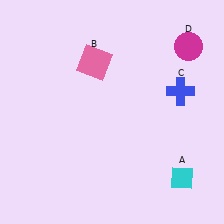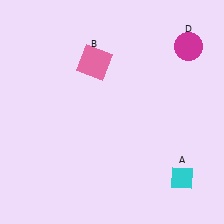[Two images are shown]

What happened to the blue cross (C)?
The blue cross (C) was removed in Image 2. It was in the top-right area of Image 1.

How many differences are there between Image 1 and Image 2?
There is 1 difference between the two images.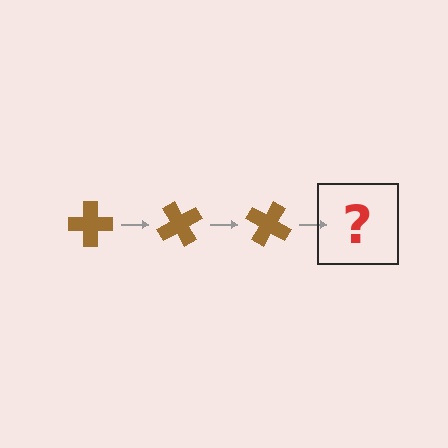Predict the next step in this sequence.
The next step is a brown cross rotated 180 degrees.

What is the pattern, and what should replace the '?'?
The pattern is that the cross rotates 60 degrees each step. The '?' should be a brown cross rotated 180 degrees.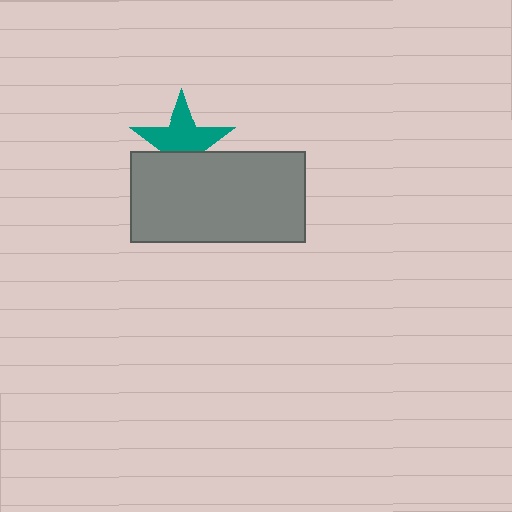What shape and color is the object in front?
The object in front is a gray rectangle.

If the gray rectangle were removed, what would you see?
You would see the complete teal star.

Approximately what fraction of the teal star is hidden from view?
Roughly 36% of the teal star is hidden behind the gray rectangle.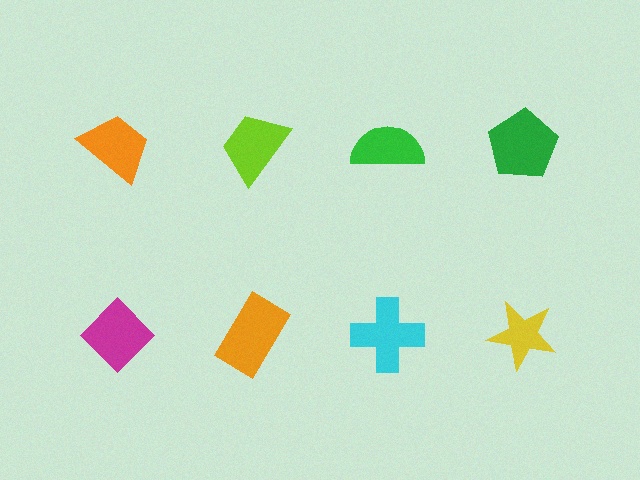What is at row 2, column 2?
An orange rectangle.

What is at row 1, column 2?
A lime trapezoid.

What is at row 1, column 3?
A green semicircle.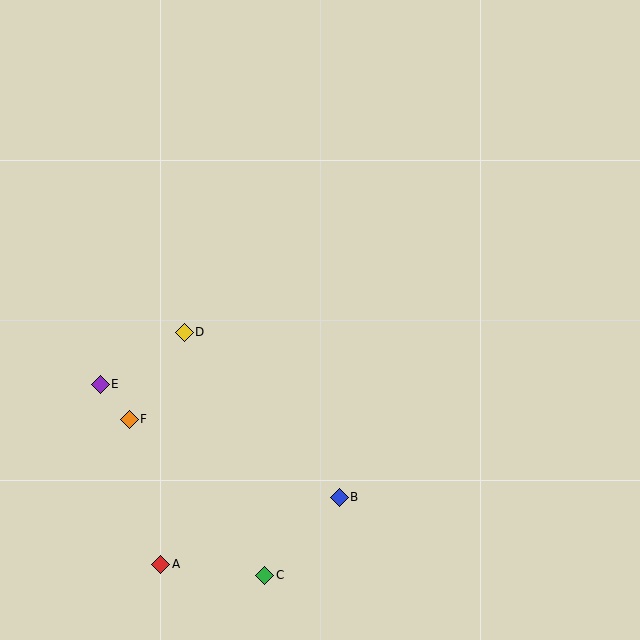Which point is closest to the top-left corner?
Point D is closest to the top-left corner.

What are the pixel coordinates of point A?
Point A is at (161, 564).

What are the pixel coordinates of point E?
Point E is at (100, 384).